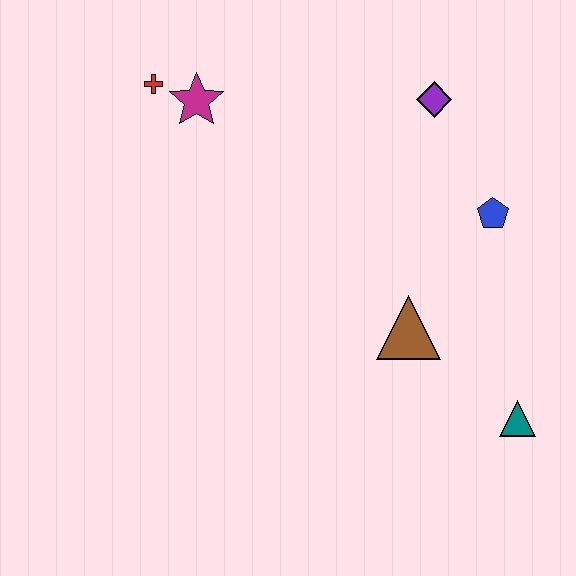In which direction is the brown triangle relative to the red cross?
The brown triangle is to the right of the red cross.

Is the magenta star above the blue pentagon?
Yes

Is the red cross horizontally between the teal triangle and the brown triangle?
No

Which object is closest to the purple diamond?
The blue pentagon is closest to the purple diamond.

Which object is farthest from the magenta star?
The teal triangle is farthest from the magenta star.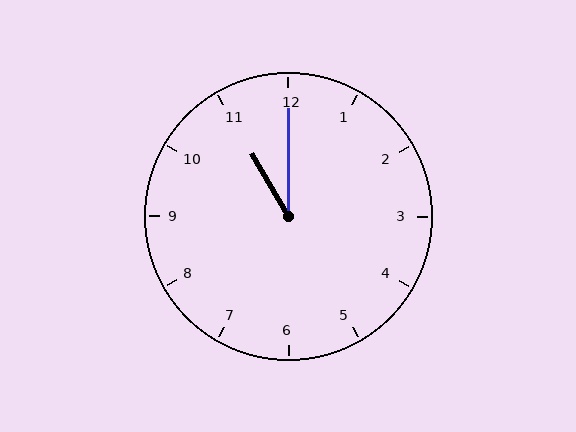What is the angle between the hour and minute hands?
Approximately 30 degrees.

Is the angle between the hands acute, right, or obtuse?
It is acute.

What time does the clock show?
11:00.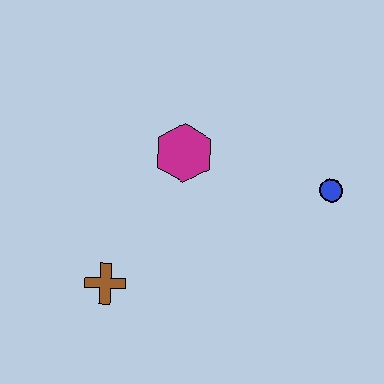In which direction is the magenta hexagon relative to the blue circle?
The magenta hexagon is to the left of the blue circle.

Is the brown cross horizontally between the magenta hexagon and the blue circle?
No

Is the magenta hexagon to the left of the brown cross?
No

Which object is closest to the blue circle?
The magenta hexagon is closest to the blue circle.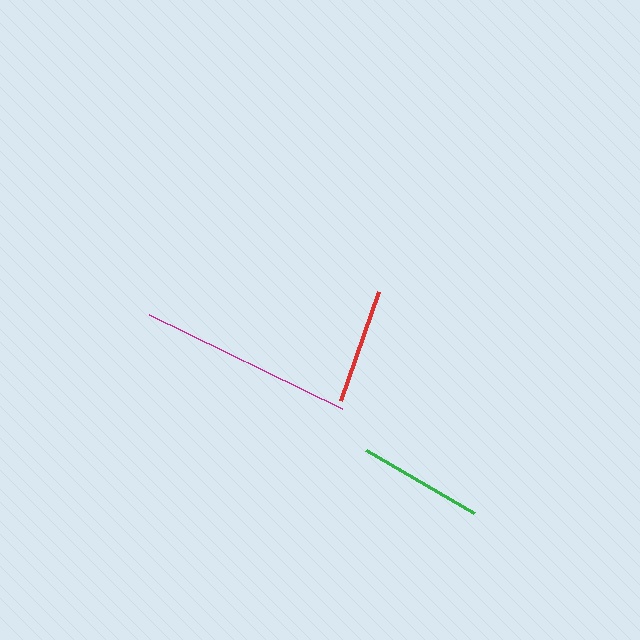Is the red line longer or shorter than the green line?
The green line is longer than the red line.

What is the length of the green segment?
The green segment is approximately 125 pixels long.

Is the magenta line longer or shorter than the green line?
The magenta line is longer than the green line.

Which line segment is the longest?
The magenta line is the longest at approximately 215 pixels.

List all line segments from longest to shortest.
From longest to shortest: magenta, green, red.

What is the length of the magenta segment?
The magenta segment is approximately 215 pixels long.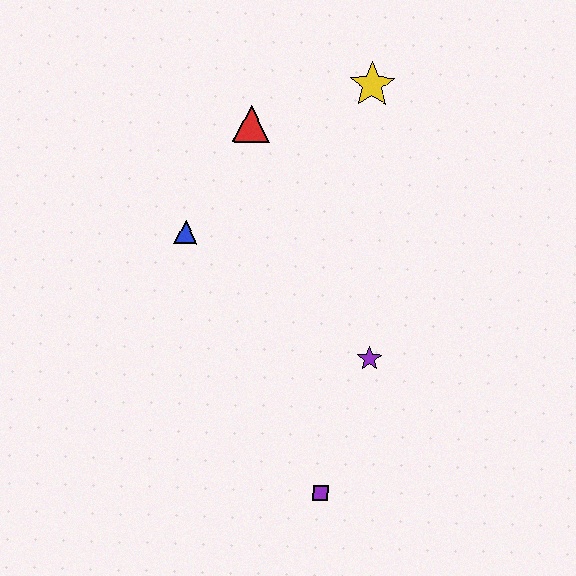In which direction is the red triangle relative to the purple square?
The red triangle is above the purple square.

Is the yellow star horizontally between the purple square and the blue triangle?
No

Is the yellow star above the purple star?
Yes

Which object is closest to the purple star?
The purple square is closest to the purple star.